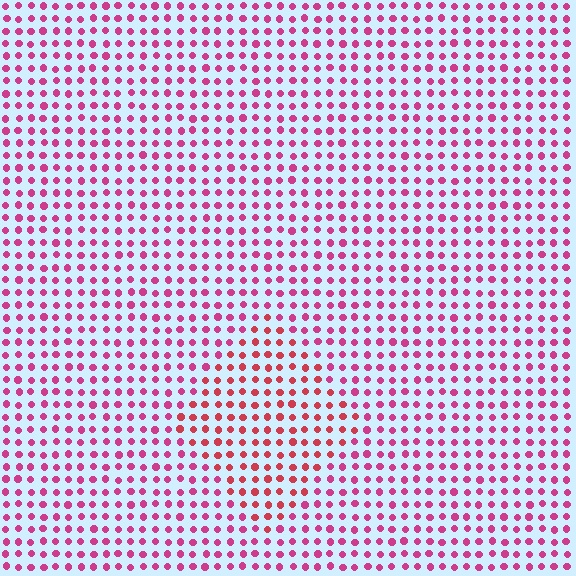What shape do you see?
I see a diamond.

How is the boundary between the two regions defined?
The boundary is defined purely by a slight shift in hue (about 26 degrees). Spacing, size, and orientation are identical on both sides.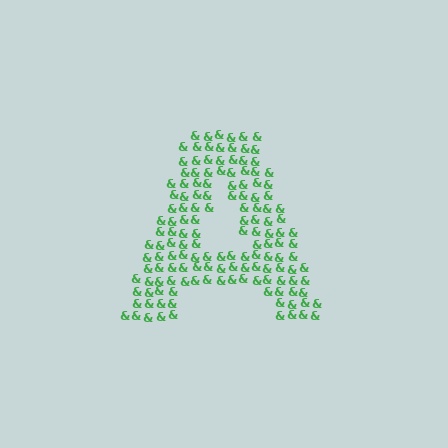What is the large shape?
The large shape is the letter A.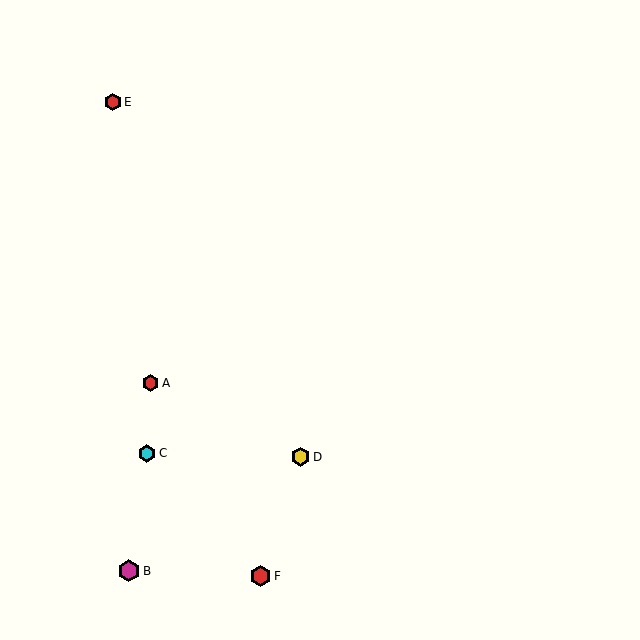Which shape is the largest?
The magenta hexagon (labeled B) is the largest.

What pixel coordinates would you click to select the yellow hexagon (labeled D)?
Click at (300, 457) to select the yellow hexagon D.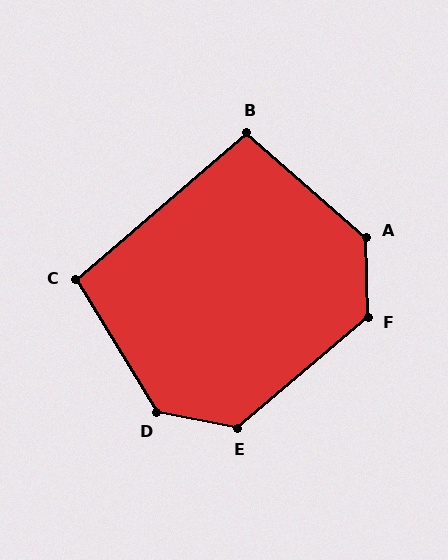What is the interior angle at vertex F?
Approximately 129 degrees (obtuse).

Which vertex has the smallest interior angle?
B, at approximately 98 degrees.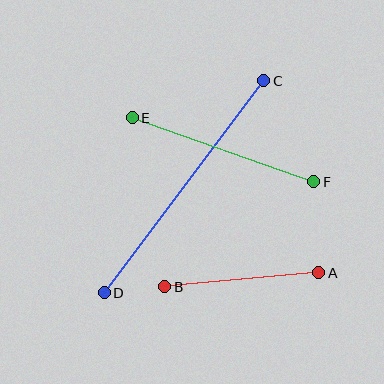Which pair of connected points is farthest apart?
Points C and D are farthest apart.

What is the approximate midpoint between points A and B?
The midpoint is at approximately (242, 280) pixels.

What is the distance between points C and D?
The distance is approximately 265 pixels.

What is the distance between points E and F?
The distance is approximately 193 pixels.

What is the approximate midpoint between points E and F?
The midpoint is at approximately (223, 150) pixels.